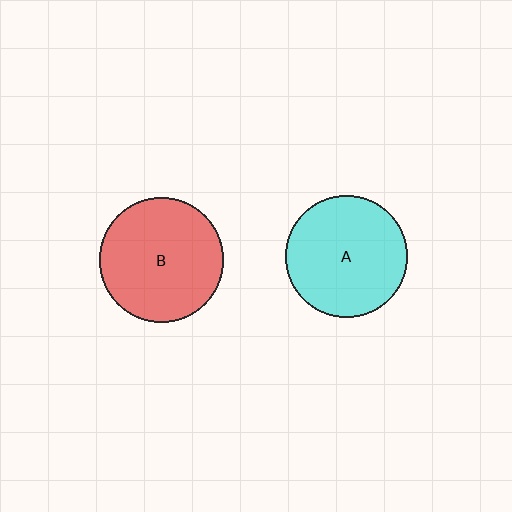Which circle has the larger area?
Circle B (red).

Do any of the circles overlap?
No, none of the circles overlap.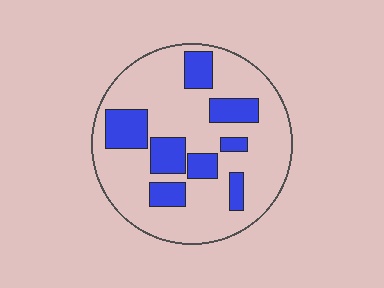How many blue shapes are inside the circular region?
8.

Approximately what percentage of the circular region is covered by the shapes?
Approximately 25%.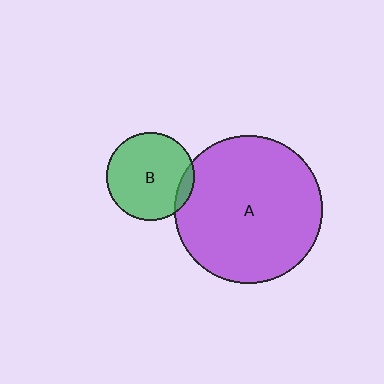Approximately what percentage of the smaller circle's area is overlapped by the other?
Approximately 10%.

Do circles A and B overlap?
Yes.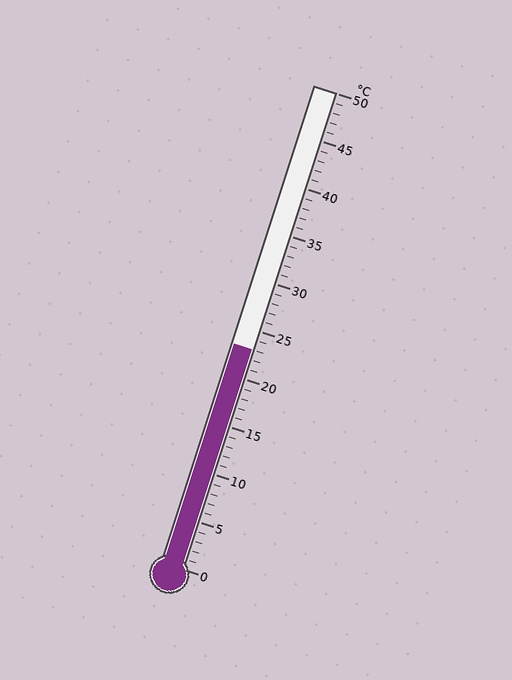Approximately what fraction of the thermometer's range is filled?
The thermometer is filled to approximately 45% of its range.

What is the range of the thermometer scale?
The thermometer scale ranges from 0°C to 50°C.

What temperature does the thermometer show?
The thermometer shows approximately 23°C.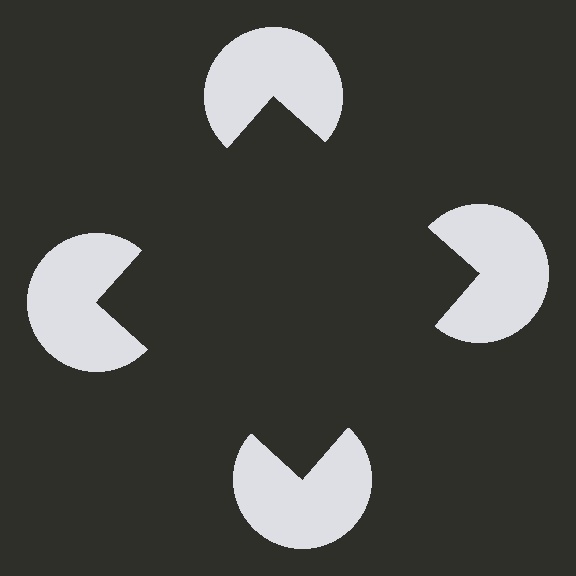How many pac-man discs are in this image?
There are 4 — one at each vertex of the illusory square.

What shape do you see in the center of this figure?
An illusory square — its edges are inferred from the aligned wedge cuts in the pac-man discs, not physically drawn.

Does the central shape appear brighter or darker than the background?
It typically appears slightly darker than the background, even though no actual brightness change is drawn.